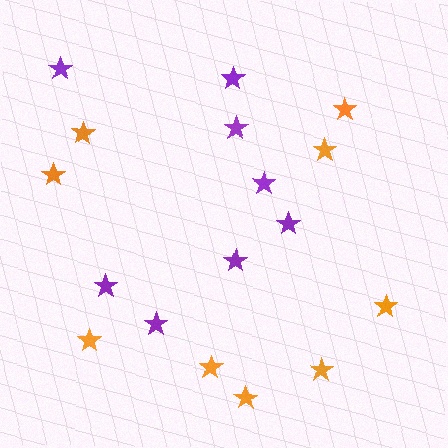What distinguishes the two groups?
There are 2 groups: one group of purple stars (8) and one group of orange stars (9).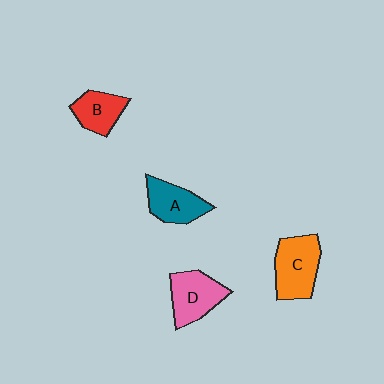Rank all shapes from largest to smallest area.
From largest to smallest: C (orange), D (pink), A (teal), B (red).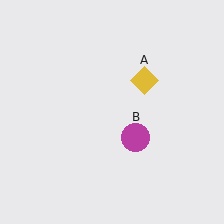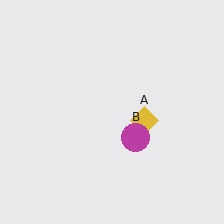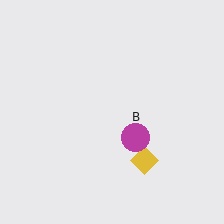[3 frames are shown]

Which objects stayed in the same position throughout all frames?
Magenta circle (object B) remained stationary.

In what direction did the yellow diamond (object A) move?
The yellow diamond (object A) moved down.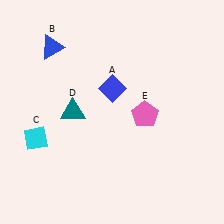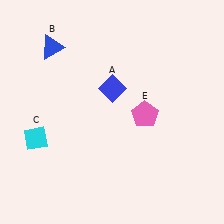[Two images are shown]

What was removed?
The teal triangle (D) was removed in Image 2.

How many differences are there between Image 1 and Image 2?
There is 1 difference between the two images.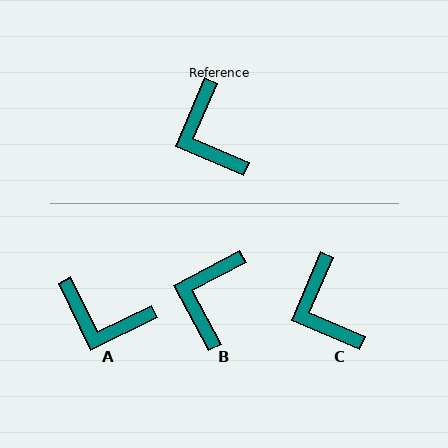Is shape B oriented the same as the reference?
No, it is off by about 39 degrees.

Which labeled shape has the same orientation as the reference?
C.